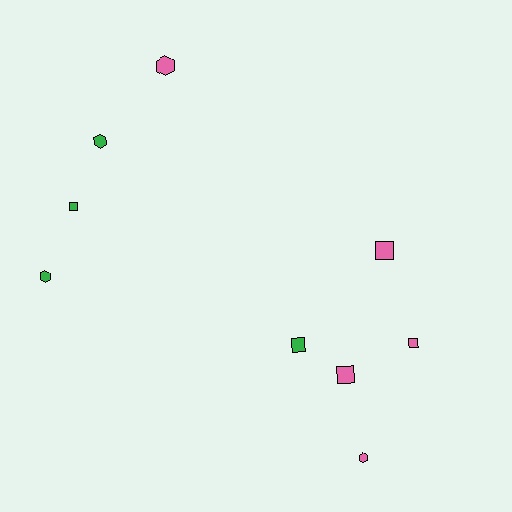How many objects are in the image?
There are 9 objects.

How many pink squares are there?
There are 3 pink squares.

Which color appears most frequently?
Pink, with 5 objects.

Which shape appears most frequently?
Square, with 5 objects.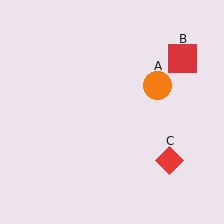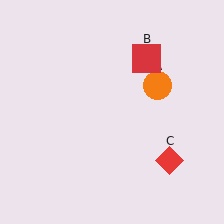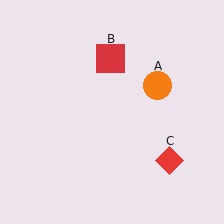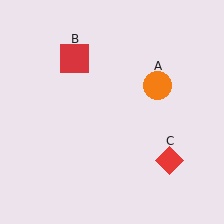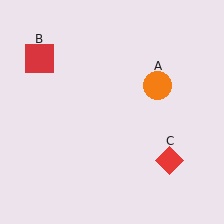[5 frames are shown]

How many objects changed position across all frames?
1 object changed position: red square (object B).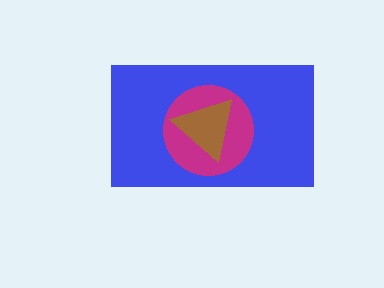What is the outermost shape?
The blue rectangle.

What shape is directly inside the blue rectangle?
The magenta circle.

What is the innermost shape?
The brown triangle.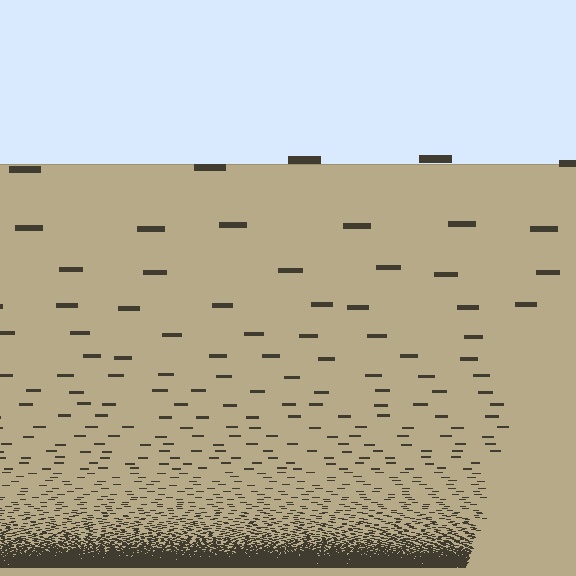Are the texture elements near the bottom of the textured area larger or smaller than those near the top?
Smaller. The gradient is inverted — elements near the bottom are smaller and denser.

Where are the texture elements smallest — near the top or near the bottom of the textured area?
Near the bottom.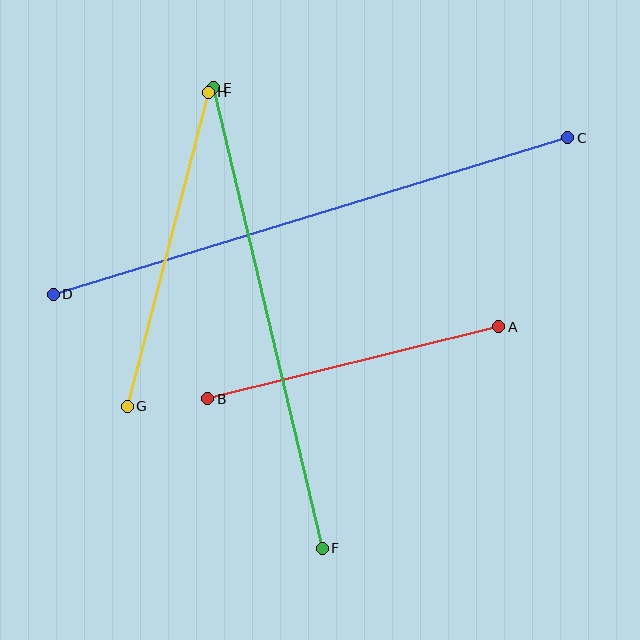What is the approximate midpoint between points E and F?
The midpoint is at approximately (268, 318) pixels.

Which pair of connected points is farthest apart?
Points C and D are farthest apart.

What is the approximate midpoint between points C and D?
The midpoint is at approximately (310, 216) pixels.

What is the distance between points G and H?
The distance is approximately 324 pixels.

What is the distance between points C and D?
The distance is approximately 538 pixels.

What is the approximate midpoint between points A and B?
The midpoint is at approximately (353, 363) pixels.